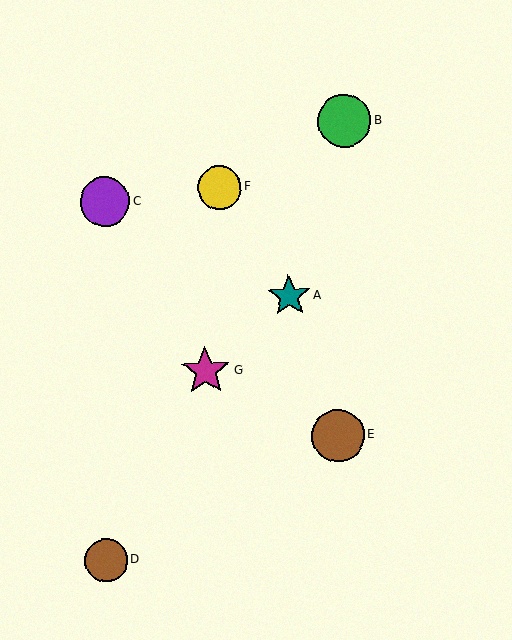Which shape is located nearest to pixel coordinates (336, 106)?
The green circle (labeled B) at (344, 121) is nearest to that location.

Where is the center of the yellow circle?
The center of the yellow circle is at (219, 188).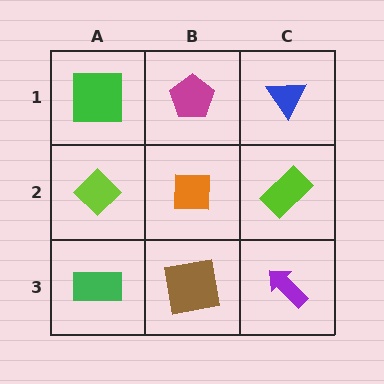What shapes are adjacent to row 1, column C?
A lime rectangle (row 2, column C), a magenta pentagon (row 1, column B).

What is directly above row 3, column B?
An orange square.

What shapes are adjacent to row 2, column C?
A blue triangle (row 1, column C), a purple arrow (row 3, column C), an orange square (row 2, column B).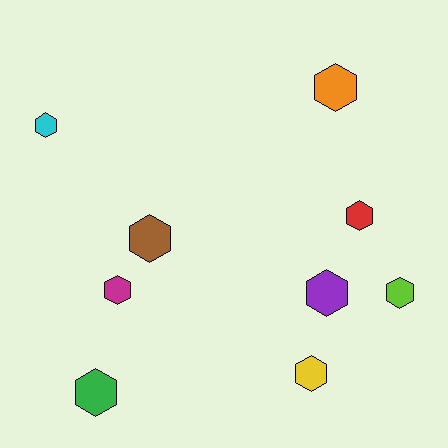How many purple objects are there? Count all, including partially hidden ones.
There is 1 purple object.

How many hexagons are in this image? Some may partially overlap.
There are 9 hexagons.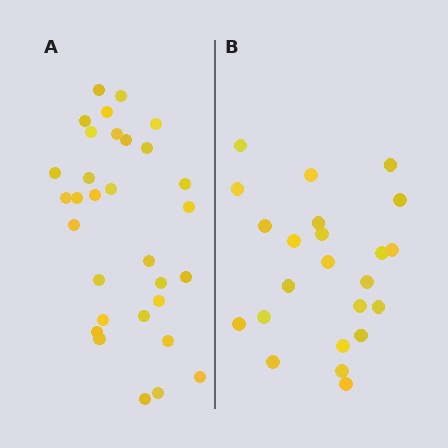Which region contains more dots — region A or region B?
Region A (the left region) has more dots.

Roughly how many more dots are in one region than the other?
Region A has roughly 8 or so more dots than region B.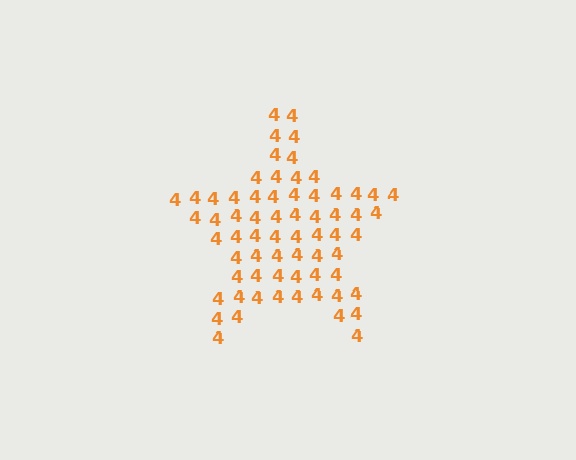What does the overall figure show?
The overall figure shows a star.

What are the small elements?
The small elements are digit 4's.